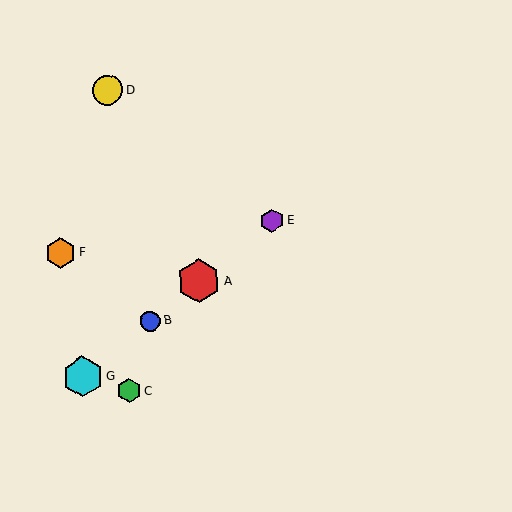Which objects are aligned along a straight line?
Objects A, B, E, G are aligned along a straight line.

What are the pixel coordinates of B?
Object B is at (150, 321).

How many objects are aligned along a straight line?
4 objects (A, B, E, G) are aligned along a straight line.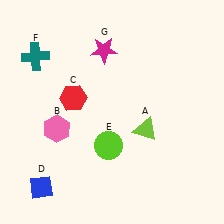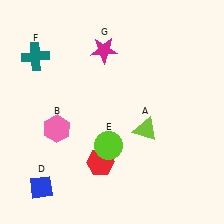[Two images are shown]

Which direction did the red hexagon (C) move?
The red hexagon (C) moved down.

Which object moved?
The red hexagon (C) moved down.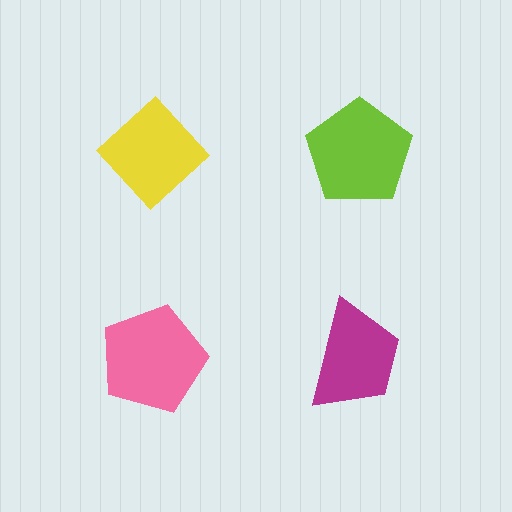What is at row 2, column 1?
A pink pentagon.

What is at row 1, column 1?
A yellow diamond.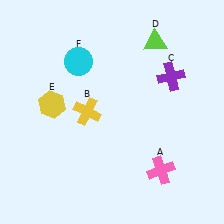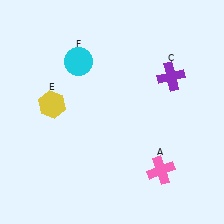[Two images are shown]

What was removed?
The yellow cross (B), the lime triangle (D) were removed in Image 2.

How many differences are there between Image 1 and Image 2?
There are 2 differences between the two images.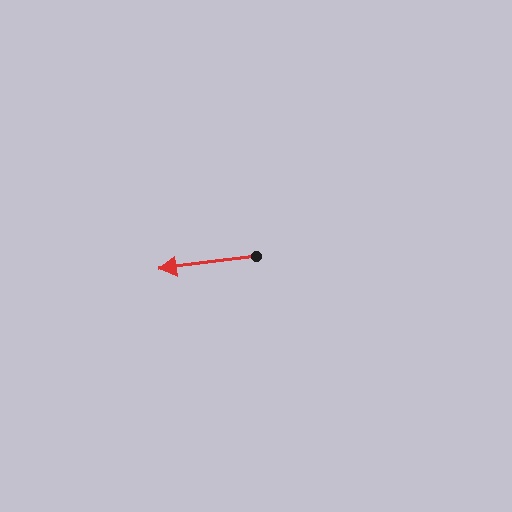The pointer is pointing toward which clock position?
Roughly 9 o'clock.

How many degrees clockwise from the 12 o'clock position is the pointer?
Approximately 262 degrees.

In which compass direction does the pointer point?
West.